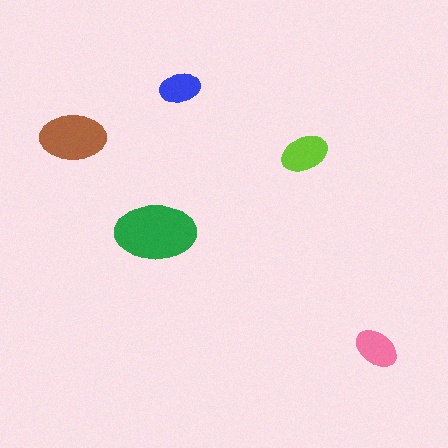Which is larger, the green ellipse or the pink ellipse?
The green one.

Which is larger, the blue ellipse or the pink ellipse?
The pink one.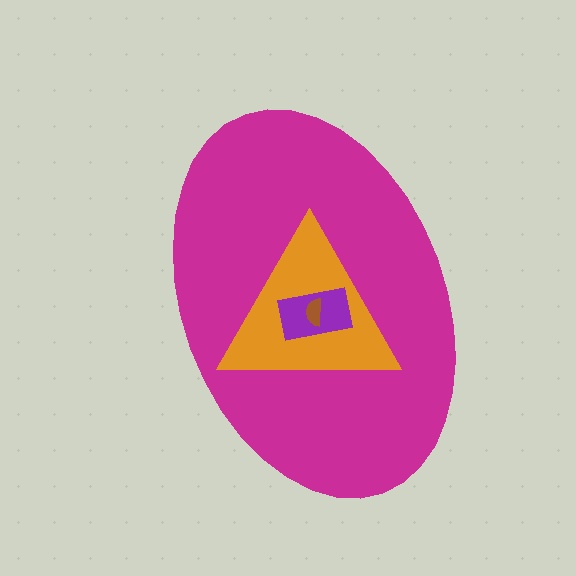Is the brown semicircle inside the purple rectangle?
Yes.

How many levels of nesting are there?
4.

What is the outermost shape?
The magenta ellipse.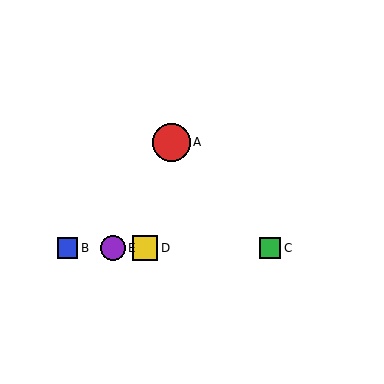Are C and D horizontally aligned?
Yes, both are at y≈248.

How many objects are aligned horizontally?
4 objects (B, C, D, E) are aligned horizontally.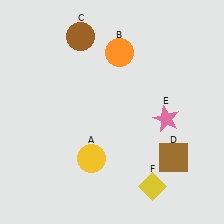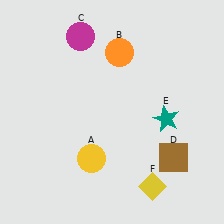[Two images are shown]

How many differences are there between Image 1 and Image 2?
There are 2 differences between the two images.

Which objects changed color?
C changed from brown to magenta. E changed from pink to teal.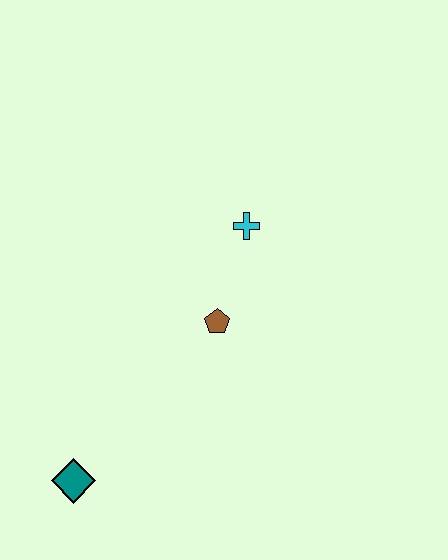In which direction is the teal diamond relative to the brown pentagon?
The teal diamond is below the brown pentagon.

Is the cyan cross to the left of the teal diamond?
No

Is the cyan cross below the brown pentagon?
No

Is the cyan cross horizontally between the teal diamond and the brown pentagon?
No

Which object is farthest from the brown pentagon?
The teal diamond is farthest from the brown pentagon.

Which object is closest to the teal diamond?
The brown pentagon is closest to the teal diamond.